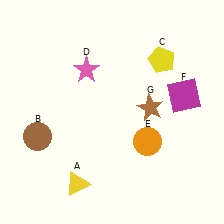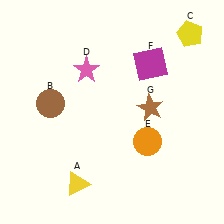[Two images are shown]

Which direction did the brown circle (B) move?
The brown circle (B) moved up.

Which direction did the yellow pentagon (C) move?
The yellow pentagon (C) moved right.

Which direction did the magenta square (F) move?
The magenta square (F) moved left.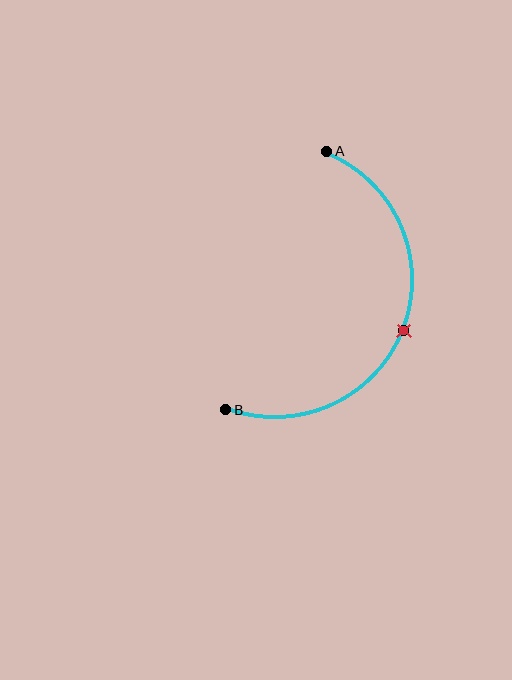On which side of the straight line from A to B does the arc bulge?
The arc bulges to the right of the straight line connecting A and B.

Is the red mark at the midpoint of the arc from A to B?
Yes. The red mark lies on the arc at equal arc-length from both A and B — it is the arc midpoint.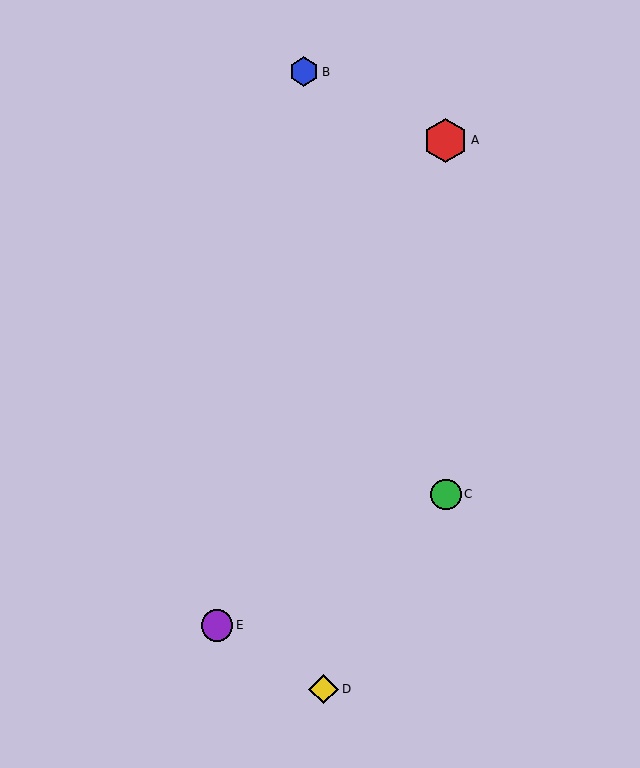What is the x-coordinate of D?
Object D is at x≈324.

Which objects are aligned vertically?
Objects A, C are aligned vertically.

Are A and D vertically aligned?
No, A is at x≈446 and D is at x≈324.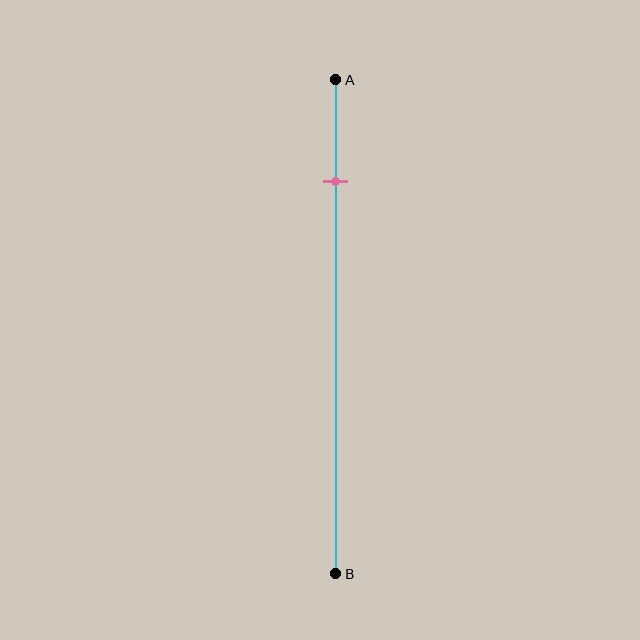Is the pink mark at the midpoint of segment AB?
No, the mark is at about 20% from A, not at the 50% midpoint.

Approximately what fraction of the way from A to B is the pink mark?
The pink mark is approximately 20% of the way from A to B.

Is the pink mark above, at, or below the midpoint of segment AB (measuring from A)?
The pink mark is above the midpoint of segment AB.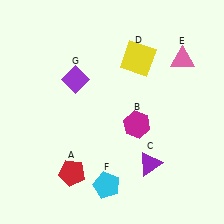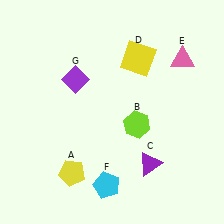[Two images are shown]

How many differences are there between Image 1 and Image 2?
There are 2 differences between the two images.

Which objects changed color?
A changed from red to yellow. B changed from magenta to lime.